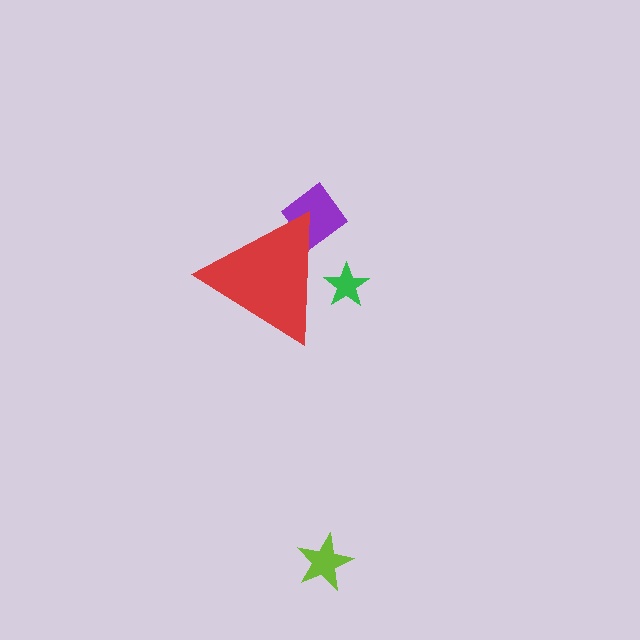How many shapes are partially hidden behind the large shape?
2 shapes are partially hidden.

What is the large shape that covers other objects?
A red triangle.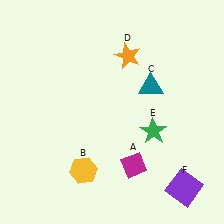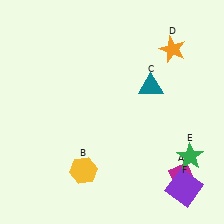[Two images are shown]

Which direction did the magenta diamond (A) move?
The magenta diamond (A) moved right.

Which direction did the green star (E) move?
The green star (E) moved right.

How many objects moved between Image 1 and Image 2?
3 objects moved between the two images.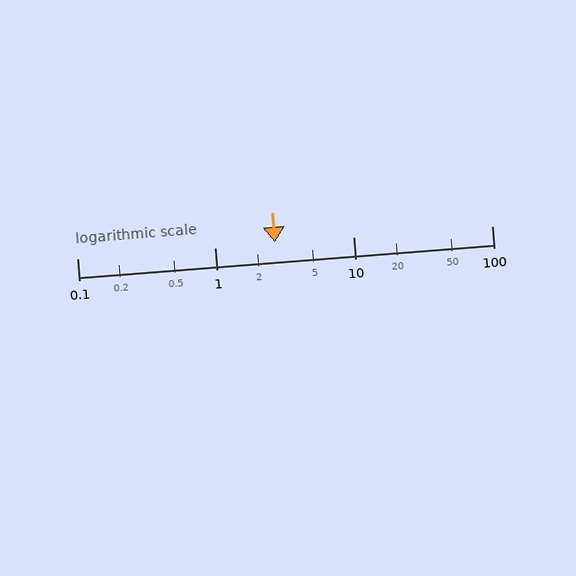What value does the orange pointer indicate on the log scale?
The pointer indicates approximately 2.7.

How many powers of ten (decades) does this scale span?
The scale spans 3 decades, from 0.1 to 100.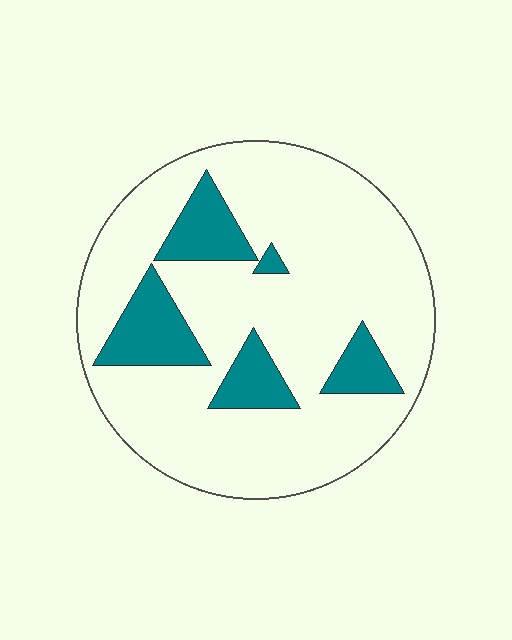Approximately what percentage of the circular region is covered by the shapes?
Approximately 20%.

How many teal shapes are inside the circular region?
5.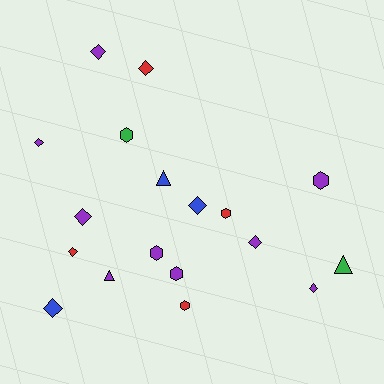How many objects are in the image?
There are 18 objects.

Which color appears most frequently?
Purple, with 9 objects.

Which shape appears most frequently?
Diamond, with 9 objects.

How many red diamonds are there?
There are 2 red diamonds.